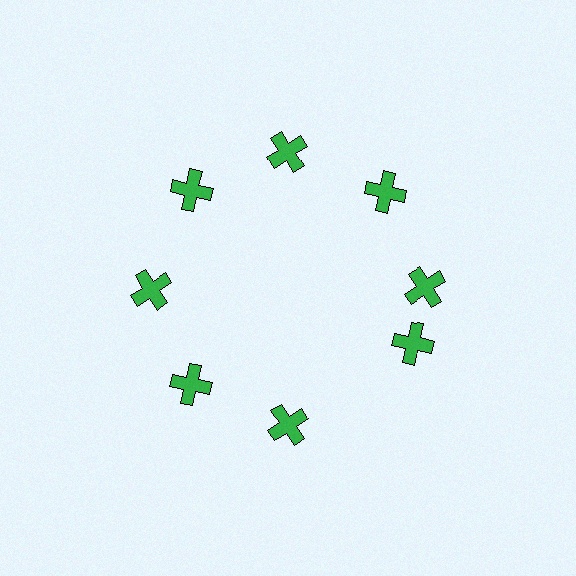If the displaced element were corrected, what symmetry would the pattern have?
It would have 8-fold rotational symmetry — the pattern would map onto itself every 45 degrees.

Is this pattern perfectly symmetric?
No. The 8 green crosses are arranged in a ring, but one element near the 4 o'clock position is rotated out of alignment along the ring, breaking the 8-fold rotational symmetry.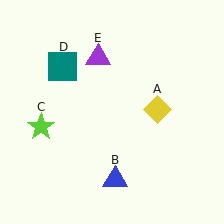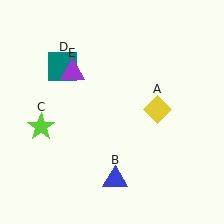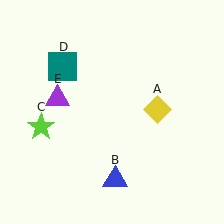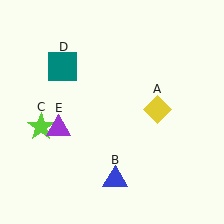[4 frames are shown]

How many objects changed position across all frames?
1 object changed position: purple triangle (object E).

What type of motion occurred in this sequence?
The purple triangle (object E) rotated counterclockwise around the center of the scene.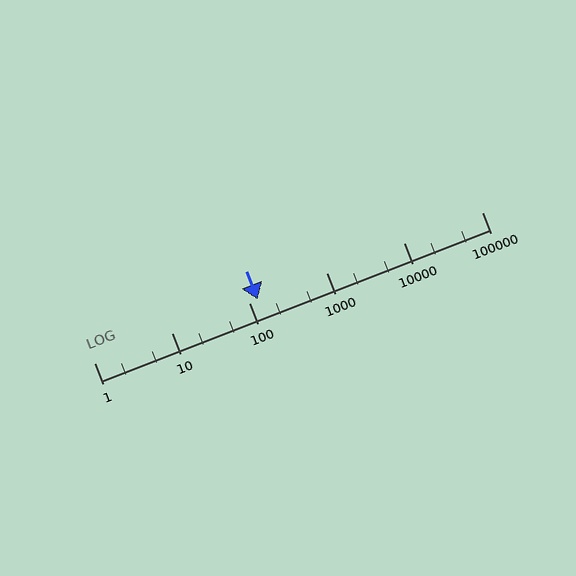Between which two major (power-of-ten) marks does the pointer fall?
The pointer is between 100 and 1000.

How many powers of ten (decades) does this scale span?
The scale spans 5 decades, from 1 to 100000.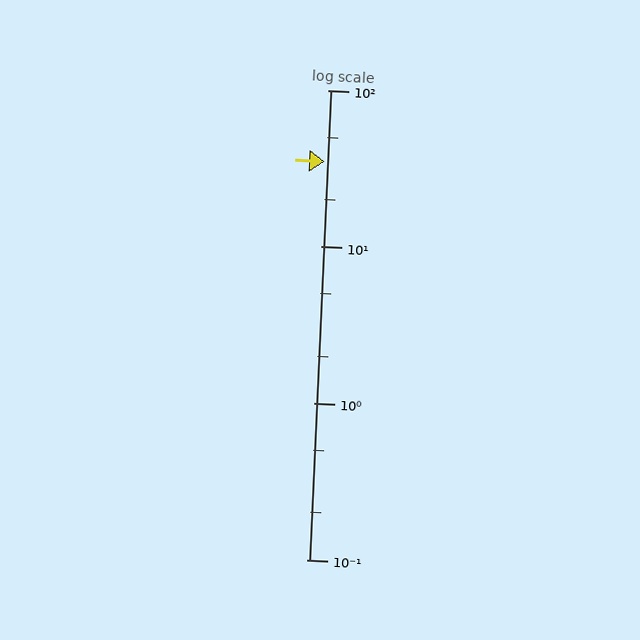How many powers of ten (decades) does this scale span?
The scale spans 3 decades, from 0.1 to 100.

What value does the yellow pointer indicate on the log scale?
The pointer indicates approximately 35.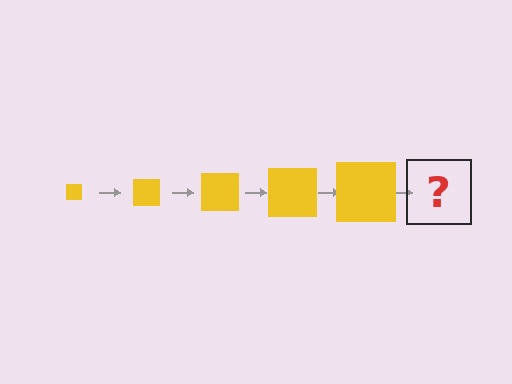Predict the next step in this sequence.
The next step is a yellow square, larger than the previous one.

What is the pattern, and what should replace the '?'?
The pattern is that the square gets progressively larger each step. The '?' should be a yellow square, larger than the previous one.